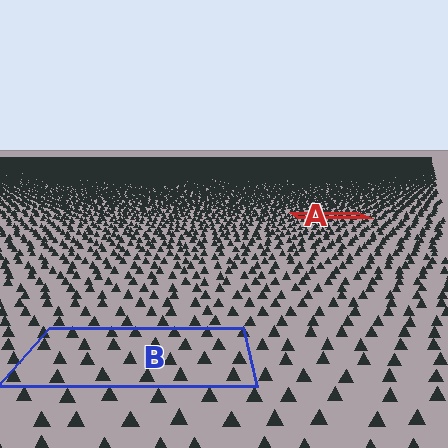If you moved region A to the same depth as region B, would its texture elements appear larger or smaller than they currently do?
They would appear larger. At a closer depth, the same texture elements are projected at a bigger on-screen size.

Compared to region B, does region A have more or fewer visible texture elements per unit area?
Region A has more texture elements per unit area — they are packed more densely because it is farther away.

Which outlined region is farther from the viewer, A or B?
Region A is farther from the viewer — the texture elements inside it appear smaller and more densely packed.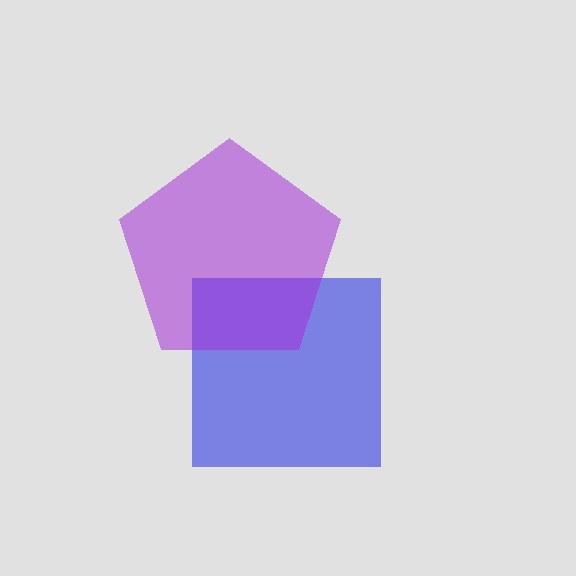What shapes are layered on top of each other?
The layered shapes are: a blue square, a purple pentagon.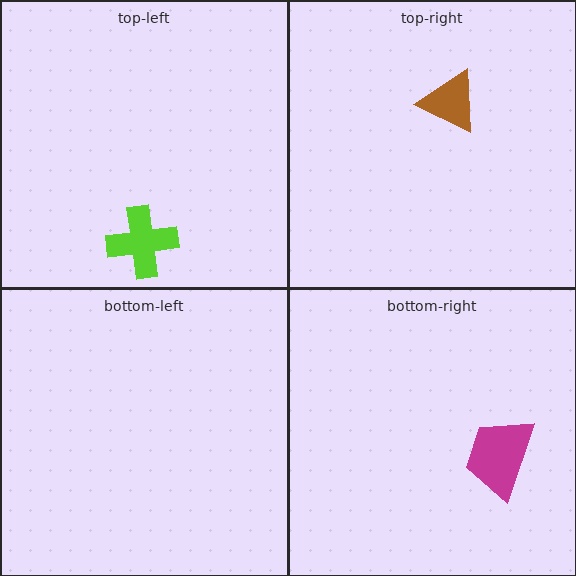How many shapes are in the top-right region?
1.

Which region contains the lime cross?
The top-left region.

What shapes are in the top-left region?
The lime cross.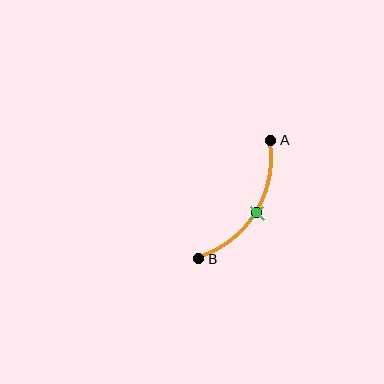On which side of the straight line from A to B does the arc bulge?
The arc bulges to the right of the straight line connecting A and B.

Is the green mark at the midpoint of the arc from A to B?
Yes. The green mark lies on the arc at equal arc-length from both A and B — it is the arc midpoint.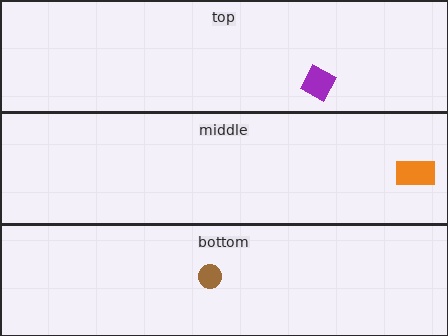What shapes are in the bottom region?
The brown circle.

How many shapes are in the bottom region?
1.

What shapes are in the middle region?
The orange rectangle.